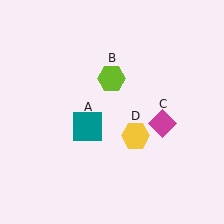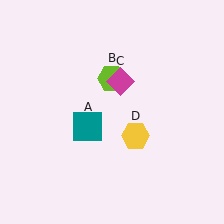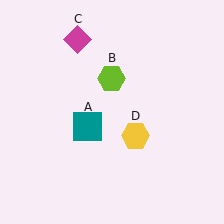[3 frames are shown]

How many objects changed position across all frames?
1 object changed position: magenta diamond (object C).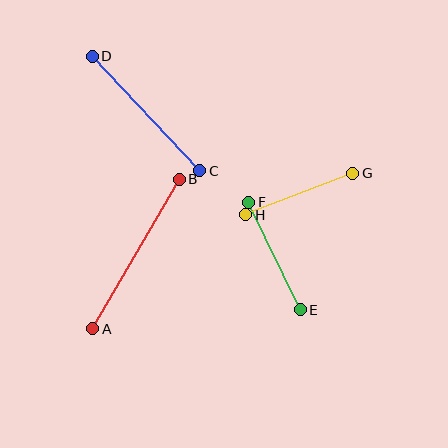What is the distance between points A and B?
The distance is approximately 173 pixels.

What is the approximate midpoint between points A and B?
The midpoint is at approximately (136, 254) pixels.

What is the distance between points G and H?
The distance is approximately 115 pixels.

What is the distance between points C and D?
The distance is approximately 157 pixels.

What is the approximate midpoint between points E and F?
The midpoint is at approximately (274, 256) pixels.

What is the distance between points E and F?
The distance is approximately 119 pixels.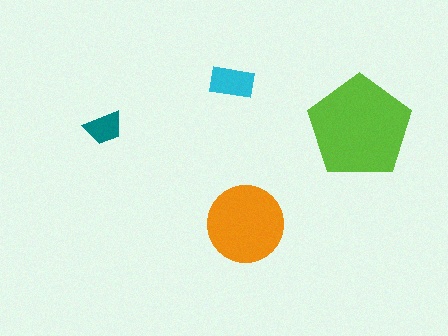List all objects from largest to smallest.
The lime pentagon, the orange circle, the cyan rectangle, the teal trapezoid.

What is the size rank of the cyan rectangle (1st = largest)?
3rd.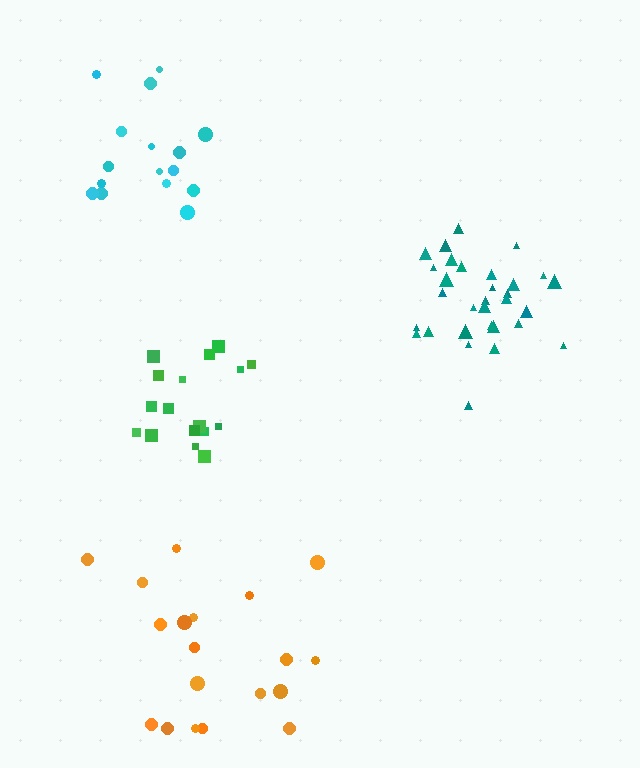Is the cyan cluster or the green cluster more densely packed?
Green.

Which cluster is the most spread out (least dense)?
Orange.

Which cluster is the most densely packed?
Green.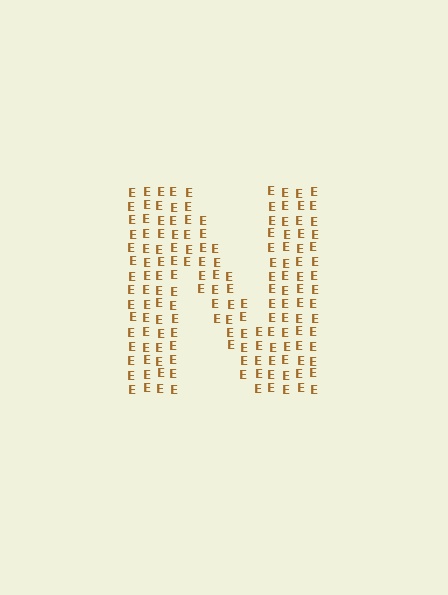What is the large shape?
The large shape is the letter N.